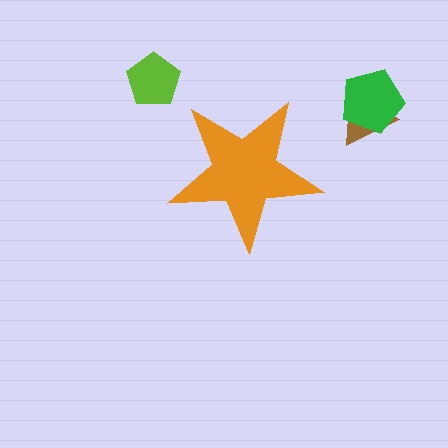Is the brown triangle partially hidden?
No, the brown triangle is fully visible.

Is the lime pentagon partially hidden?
No, the lime pentagon is fully visible.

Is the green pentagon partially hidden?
No, the green pentagon is fully visible.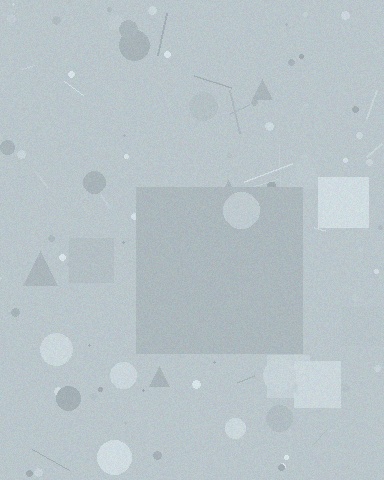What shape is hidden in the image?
A square is hidden in the image.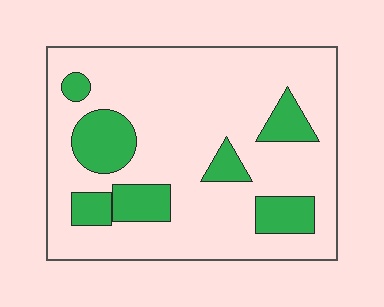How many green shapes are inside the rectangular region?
7.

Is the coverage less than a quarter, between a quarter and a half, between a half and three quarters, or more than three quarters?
Less than a quarter.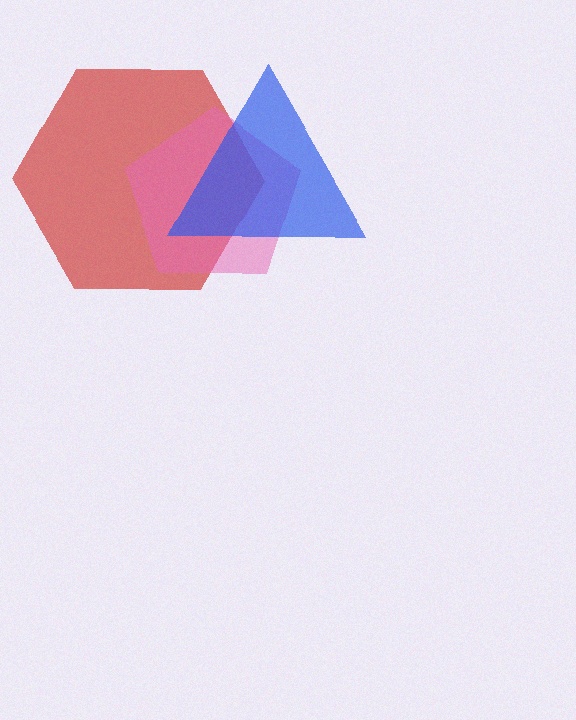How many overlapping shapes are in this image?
There are 3 overlapping shapes in the image.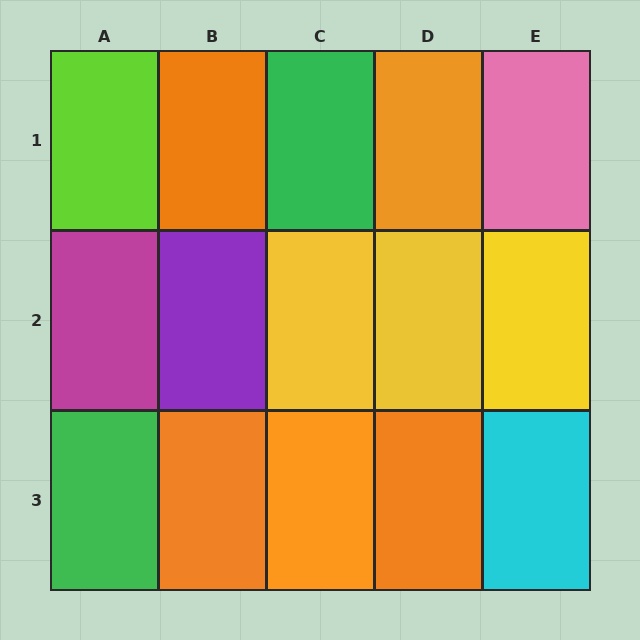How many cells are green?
2 cells are green.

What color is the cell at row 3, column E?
Cyan.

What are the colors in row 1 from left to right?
Lime, orange, green, orange, pink.